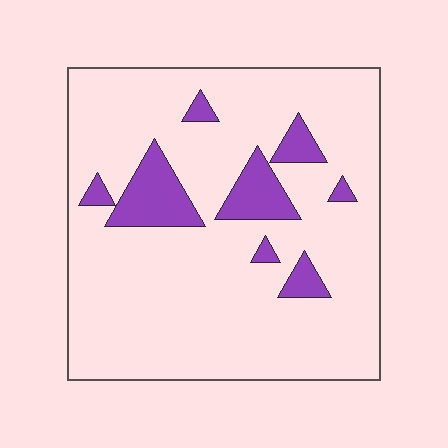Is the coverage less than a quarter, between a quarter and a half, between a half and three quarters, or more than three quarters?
Less than a quarter.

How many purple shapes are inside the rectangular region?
8.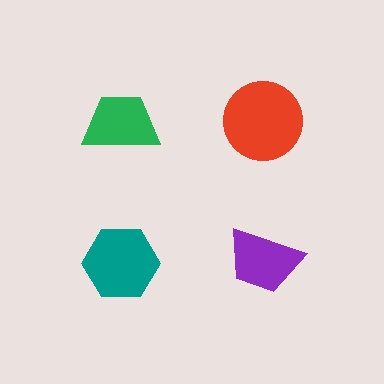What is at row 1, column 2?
A red circle.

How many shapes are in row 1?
2 shapes.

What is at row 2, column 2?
A purple trapezoid.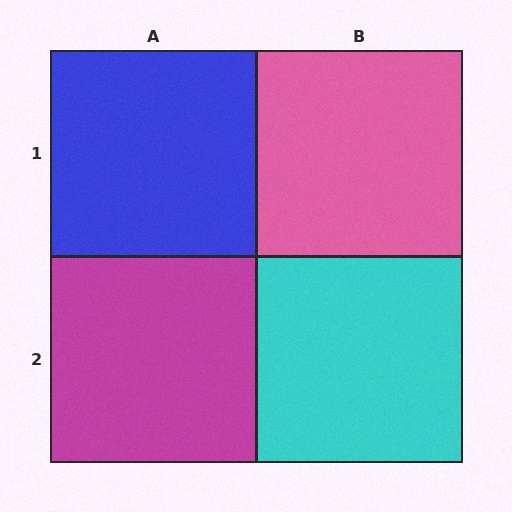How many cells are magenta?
1 cell is magenta.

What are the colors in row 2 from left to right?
Magenta, cyan.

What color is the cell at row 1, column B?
Pink.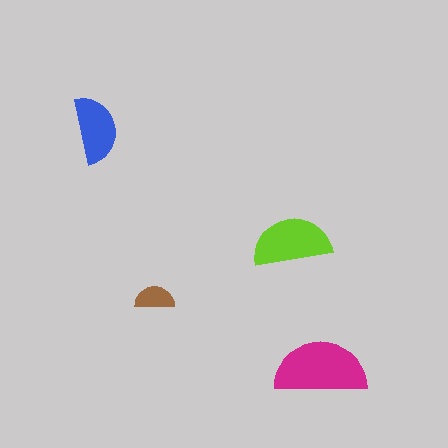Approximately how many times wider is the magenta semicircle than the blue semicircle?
About 1.5 times wider.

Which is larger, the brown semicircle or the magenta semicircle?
The magenta one.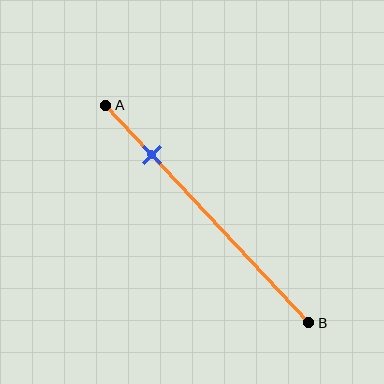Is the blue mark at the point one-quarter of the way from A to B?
Yes, the mark is approximately at the one-quarter point.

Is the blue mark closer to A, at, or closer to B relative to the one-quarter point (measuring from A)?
The blue mark is approximately at the one-quarter point of segment AB.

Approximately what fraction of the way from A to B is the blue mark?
The blue mark is approximately 25% of the way from A to B.